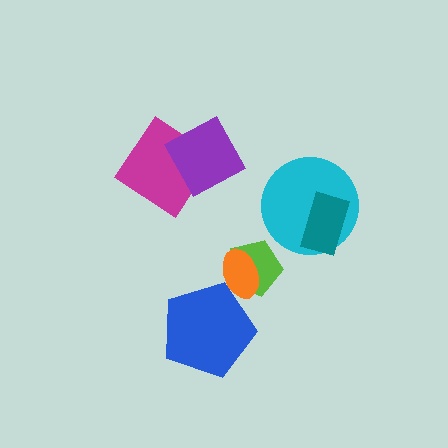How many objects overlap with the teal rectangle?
1 object overlaps with the teal rectangle.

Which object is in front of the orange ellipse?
The blue pentagon is in front of the orange ellipse.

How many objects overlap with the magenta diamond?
1 object overlaps with the magenta diamond.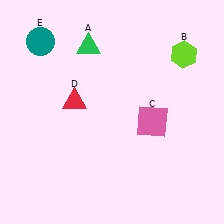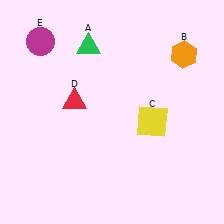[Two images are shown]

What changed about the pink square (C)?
In Image 1, C is pink. In Image 2, it changed to yellow.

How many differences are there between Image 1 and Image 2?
There are 3 differences between the two images.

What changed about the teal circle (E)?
In Image 1, E is teal. In Image 2, it changed to magenta.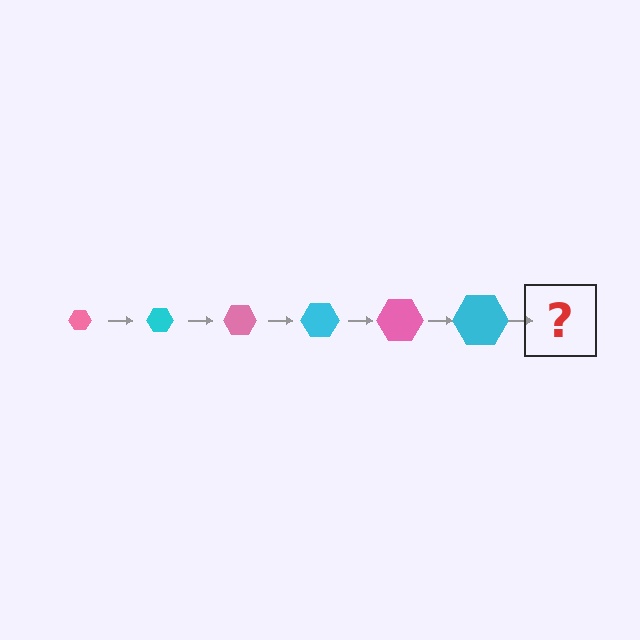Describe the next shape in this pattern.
It should be a pink hexagon, larger than the previous one.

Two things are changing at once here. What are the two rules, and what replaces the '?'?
The two rules are that the hexagon grows larger each step and the color cycles through pink and cyan. The '?' should be a pink hexagon, larger than the previous one.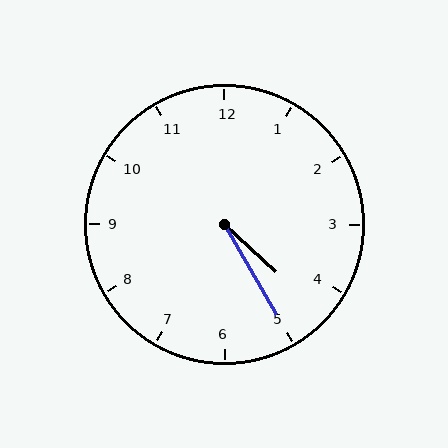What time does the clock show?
4:25.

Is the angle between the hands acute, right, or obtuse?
It is acute.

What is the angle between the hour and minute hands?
Approximately 18 degrees.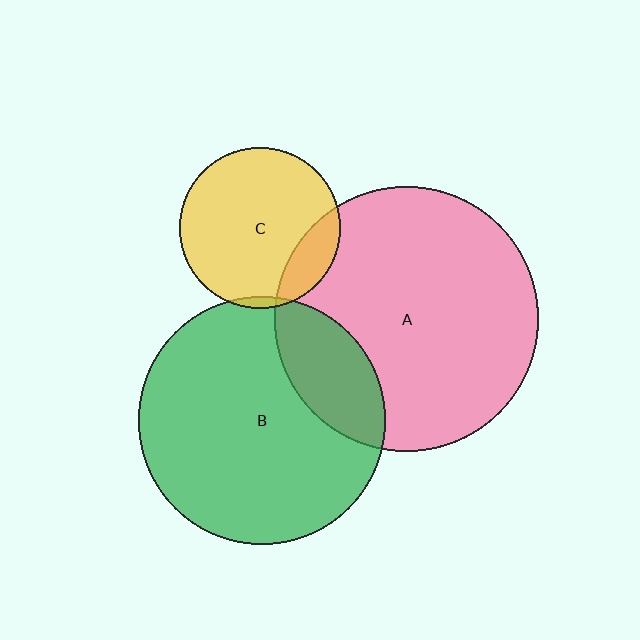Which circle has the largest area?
Circle A (pink).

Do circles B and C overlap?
Yes.